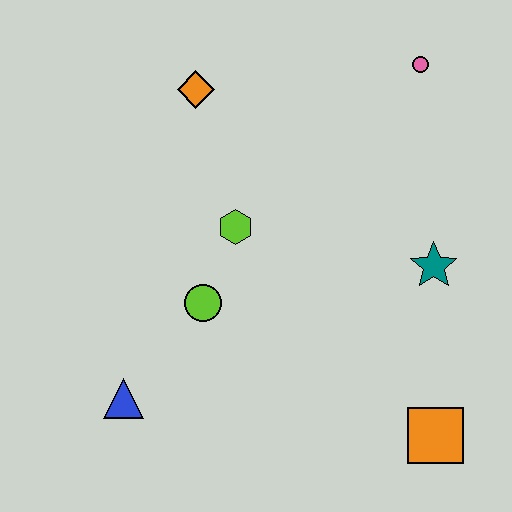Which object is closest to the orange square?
The teal star is closest to the orange square.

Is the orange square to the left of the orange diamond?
No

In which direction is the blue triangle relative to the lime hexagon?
The blue triangle is below the lime hexagon.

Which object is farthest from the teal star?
The blue triangle is farthest from the teal star.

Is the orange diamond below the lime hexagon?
No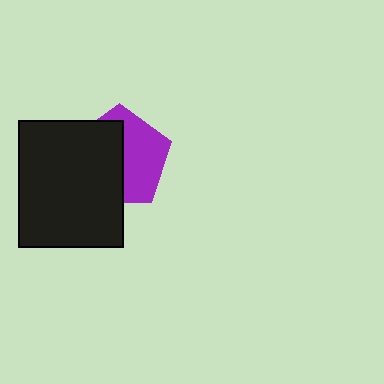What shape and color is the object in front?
The object in front is a black rectangle.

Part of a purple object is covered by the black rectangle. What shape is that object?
It is a pentagon.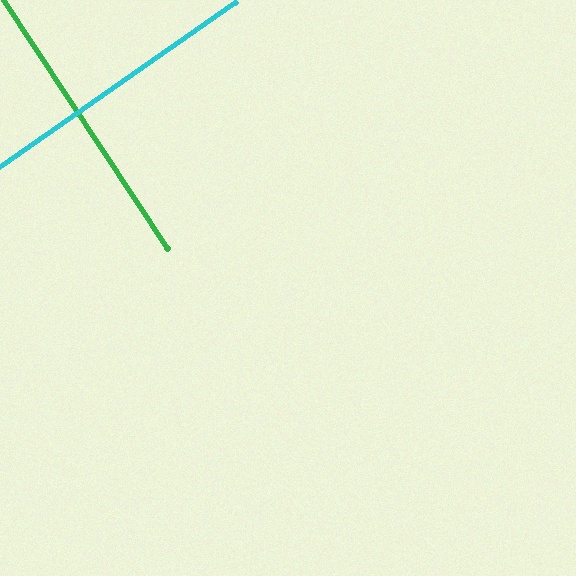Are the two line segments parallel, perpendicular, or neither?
Perpendicular — they meet at approximately 88°.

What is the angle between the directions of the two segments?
Approximately 88 degrees.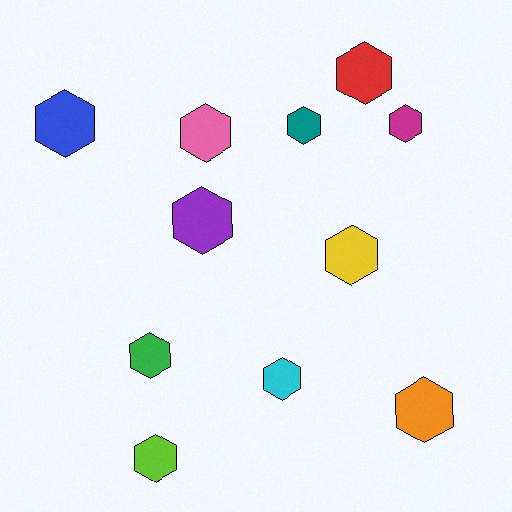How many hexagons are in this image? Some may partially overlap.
There are 11 hexagons.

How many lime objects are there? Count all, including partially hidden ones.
There is 1 lime object.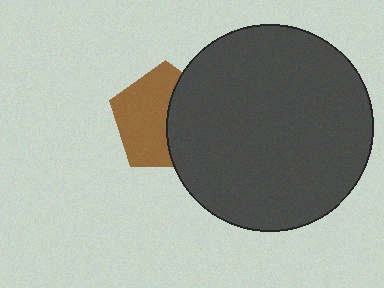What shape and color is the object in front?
The object in front is a dark gray circle.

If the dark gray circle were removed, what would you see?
You would see the complete brown pentagon.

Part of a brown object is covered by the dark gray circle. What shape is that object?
It is a pentagon.